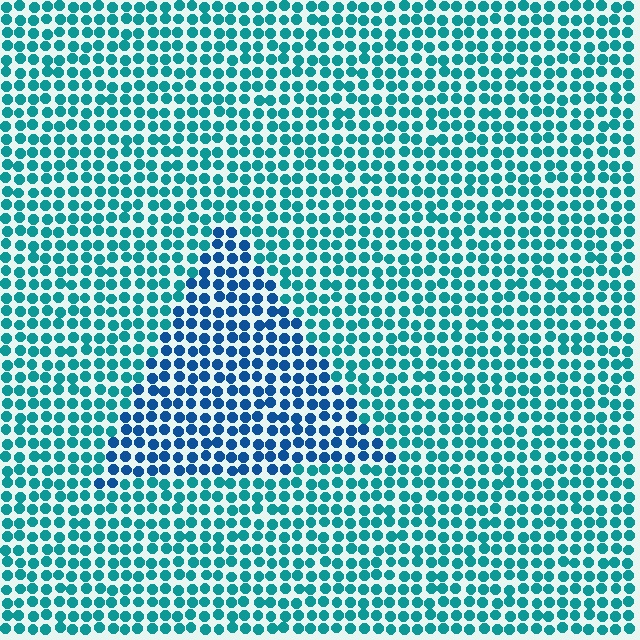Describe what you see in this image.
The image is filled with small teal elements in a uniform arrangement. A triangle-shaped region is visible where the elements are tinted to a slightly different hue, forming a subtle color boundary.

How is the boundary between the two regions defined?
The boundary is defined purely by a slight shift in hue (about 33 degrees). Spacing, size, and orientation are identical on both sides.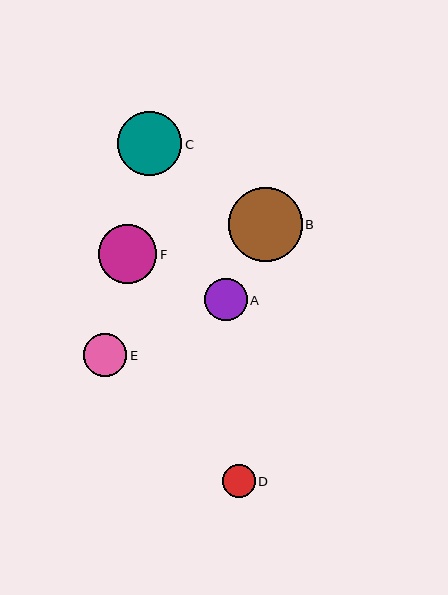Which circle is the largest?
Circle B is the largest with a size of approximately 74 pixels.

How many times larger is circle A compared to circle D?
Circle A is approximately 1.3 times the size of circle D.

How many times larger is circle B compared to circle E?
Circle B is approximately 1.7 times the size of circle E.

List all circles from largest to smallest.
From largest to smallest: B, C, F, E, A, D.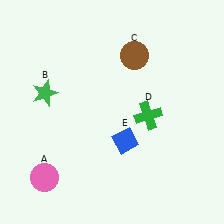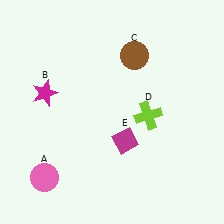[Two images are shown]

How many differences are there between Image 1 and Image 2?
There are 3 differences between the two images.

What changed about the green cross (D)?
In Image 1, D is green. In Image 2, it changed to lime.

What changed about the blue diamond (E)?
In Image 1, E is blue. In Image 2, it changed to magenta.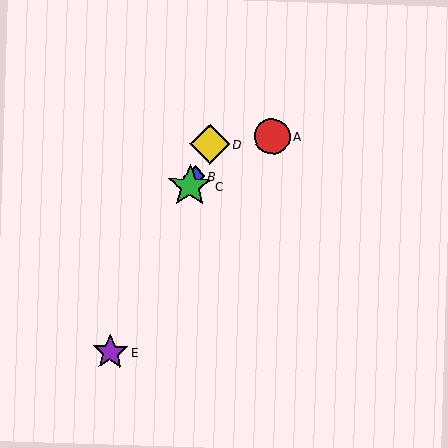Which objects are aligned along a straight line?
Objects B, C, D, E are aligned along a straight line.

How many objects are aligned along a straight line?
4 objects (B, C, D, E) are aligned along a straight line.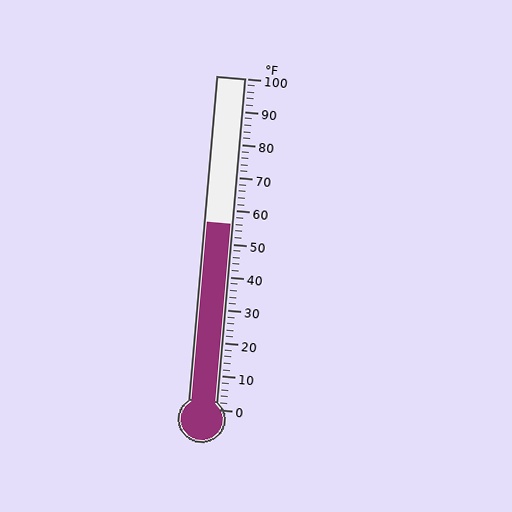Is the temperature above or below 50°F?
The temperature is above 50°F.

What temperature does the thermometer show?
The thermometer shows approximately 56°F.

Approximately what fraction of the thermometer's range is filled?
The thermometer is filled to approximately 55% of its range.